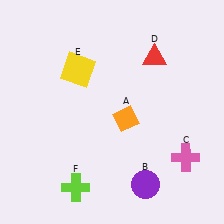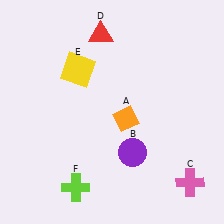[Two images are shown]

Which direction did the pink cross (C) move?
The pink cross (C) moved down.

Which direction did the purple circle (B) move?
The purple circle (B) moved up.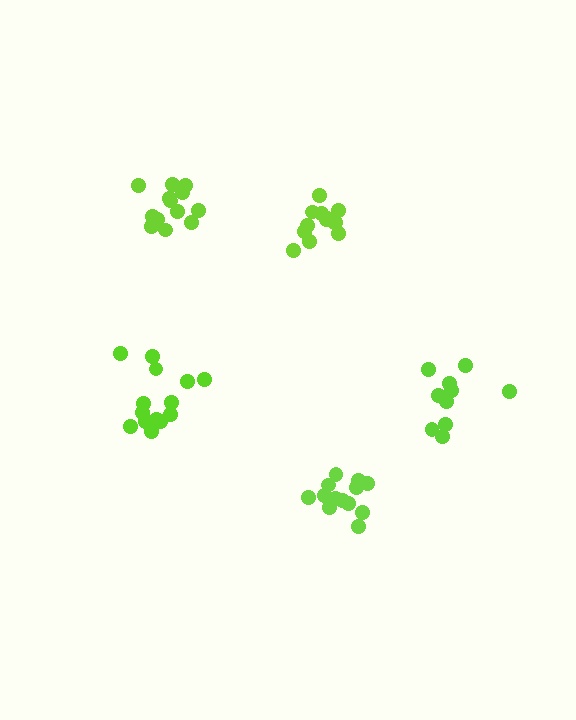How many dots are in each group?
Group 1: 10 dots, Group 2: 13 dots, Group 3: 13 dots, Group 4: 14 dots, Group 5: 14 dots (64 total).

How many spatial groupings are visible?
There are 5 spatial groupings.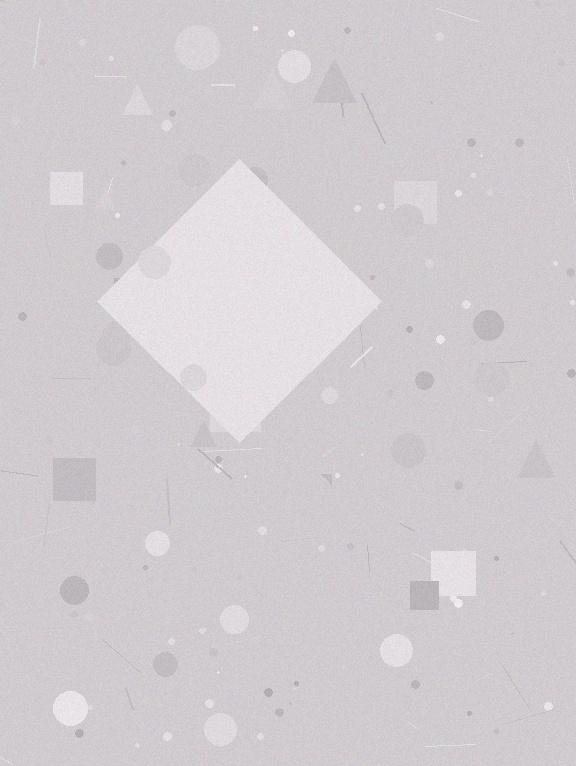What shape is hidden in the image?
A diamond is hidden in the image.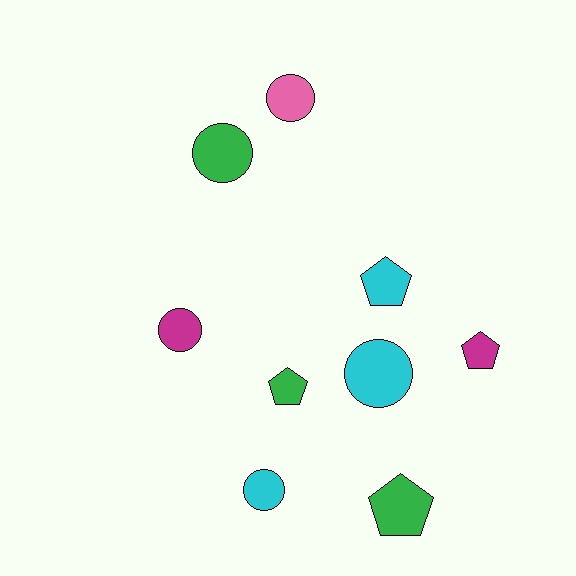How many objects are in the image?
There are 9 objects.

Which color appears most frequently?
Cyan, with 3 objects.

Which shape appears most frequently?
Circle, with 5 objects.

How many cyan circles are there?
There are 2 cyan circles.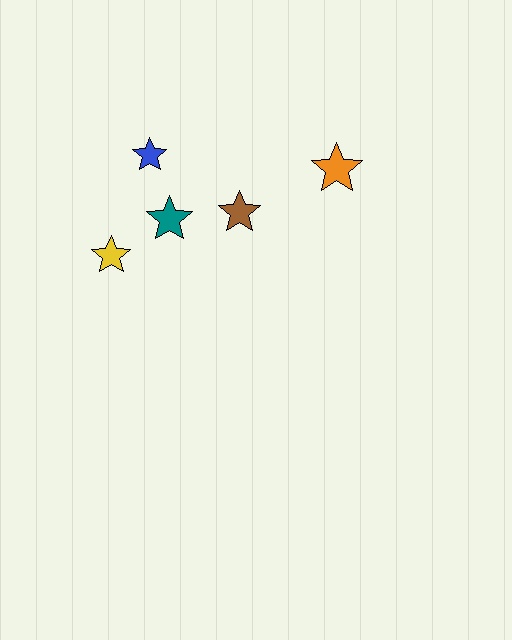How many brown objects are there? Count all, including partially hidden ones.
There is 1 brown object.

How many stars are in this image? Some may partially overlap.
There are 5 stars.